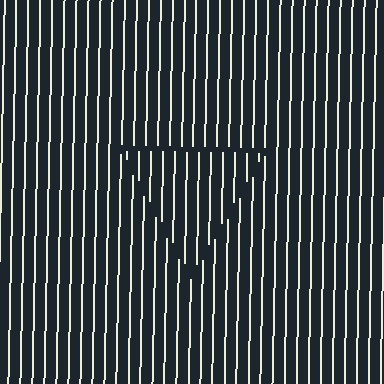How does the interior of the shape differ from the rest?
The interior of the shape contains the same grating, shifted by half a period — the contour is defined by the phase discontinuity where line-ends from the inner and outer gratings abut.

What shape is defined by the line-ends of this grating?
An illusory triangle. The interior of the shape contains the same grating, shifted by half a period — the contour is defined by the phase discontinuity where line-ends from the inner and outer gratings abut.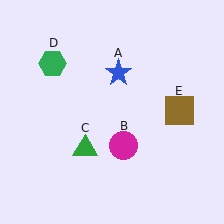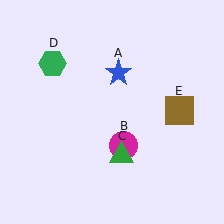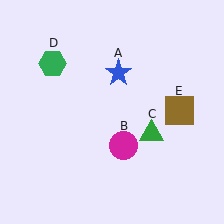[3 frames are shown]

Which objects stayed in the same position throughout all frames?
Blue star (object A) and magenta circle (object B) and green hexagon (object D) and brown square (object E) remained stationary.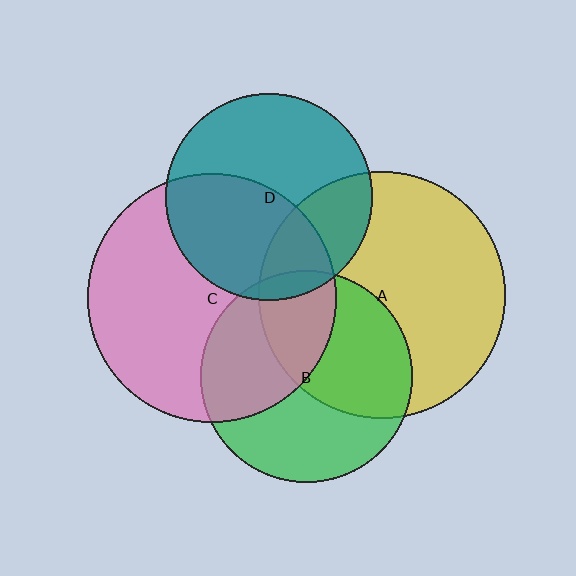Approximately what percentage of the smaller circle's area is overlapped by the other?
Approximately 50%.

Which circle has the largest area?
Circle C (pink).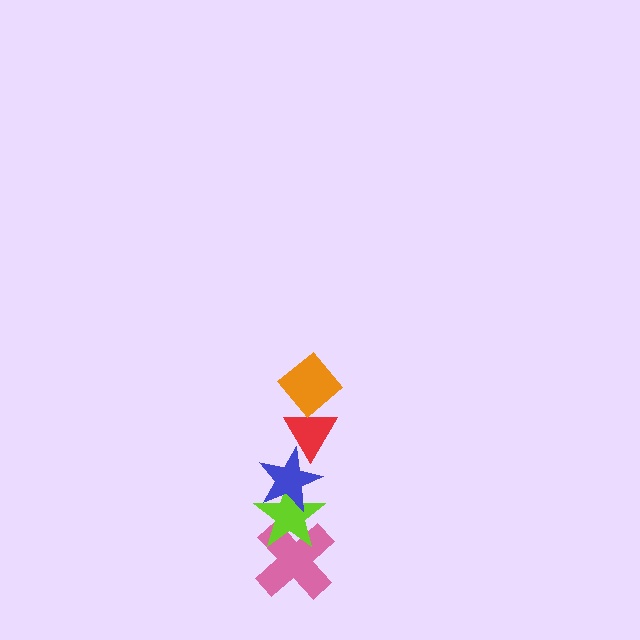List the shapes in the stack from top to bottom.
From top to bottom: the orange diamond, the red triangle, the blue star, the lime star, the pink cross.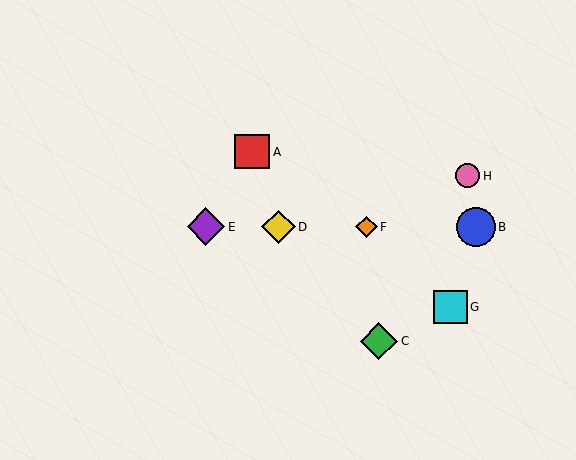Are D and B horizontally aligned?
Yes, both are at y≈227.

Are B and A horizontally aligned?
No, B is at y≈227 and A is at y≈152.